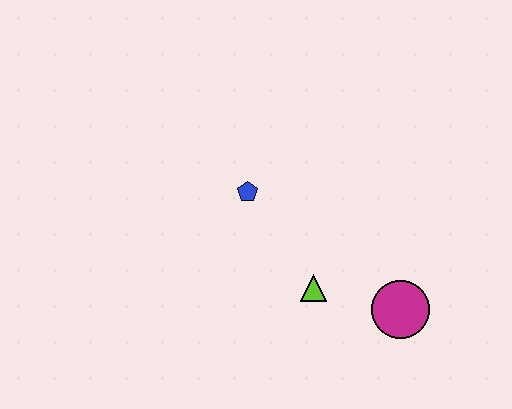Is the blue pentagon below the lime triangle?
No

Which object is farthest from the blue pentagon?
The magenta circle is farthest from the blue pentagon.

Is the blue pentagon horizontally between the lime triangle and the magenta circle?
No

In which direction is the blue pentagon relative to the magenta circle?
The blue pentagon is to the left of the magenta circle.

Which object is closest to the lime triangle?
The magenta circle is closest to the lime triangle.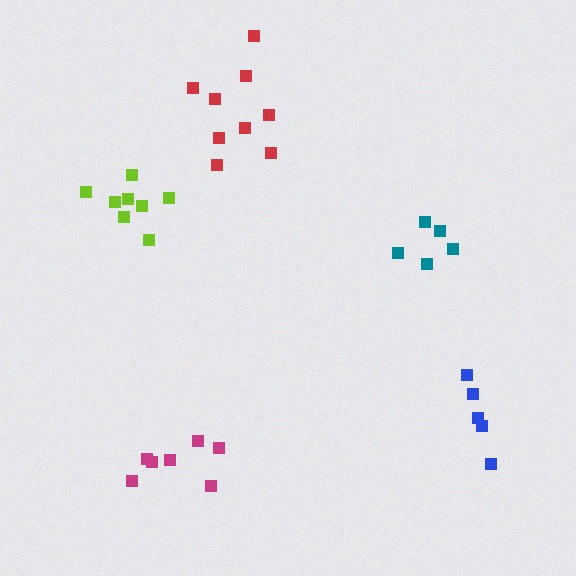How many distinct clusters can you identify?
There are 5 distinct clusters.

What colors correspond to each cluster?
The clusters are colored: teal, blue, lime, magenta, red.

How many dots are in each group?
Group 1: 5 dots, Group 2: 5 dots, Group 3: 8 dots, Group 4: 7 dots, Group 5: 9 dots (34 total).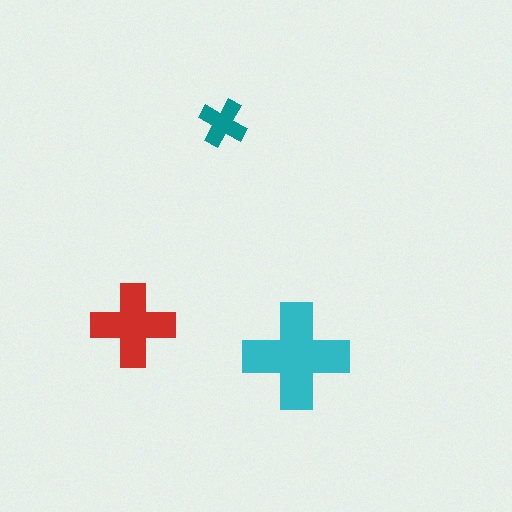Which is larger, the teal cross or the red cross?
The red one.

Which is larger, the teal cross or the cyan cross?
The cyan one.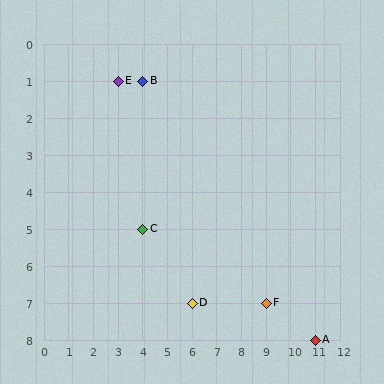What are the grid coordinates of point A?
Point A is at grid coordinates (11, 8).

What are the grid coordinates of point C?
Point C is at grid coordinates (4, 5).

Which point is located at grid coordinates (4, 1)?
Point B is at (4, 1).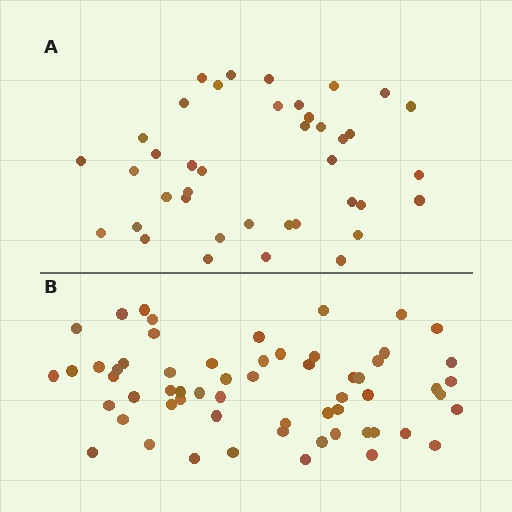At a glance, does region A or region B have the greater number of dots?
Region B (the bottom region) has more dots.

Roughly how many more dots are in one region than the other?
Region B has approximately 20 more dots than region A.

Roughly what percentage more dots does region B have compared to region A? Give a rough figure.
About 50% more.